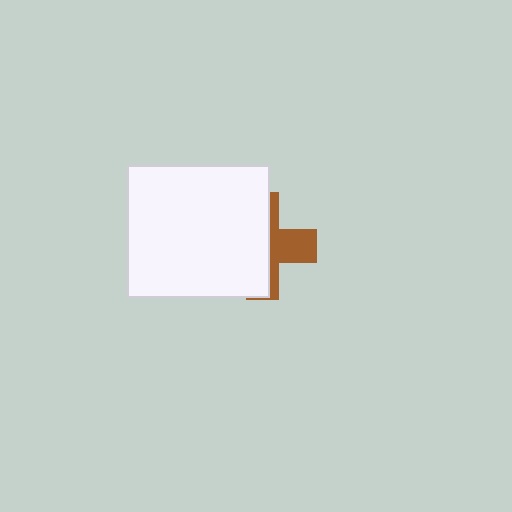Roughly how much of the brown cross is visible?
A small part of it is visible (roughly 39%).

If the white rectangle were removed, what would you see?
You would see the complete brown cross.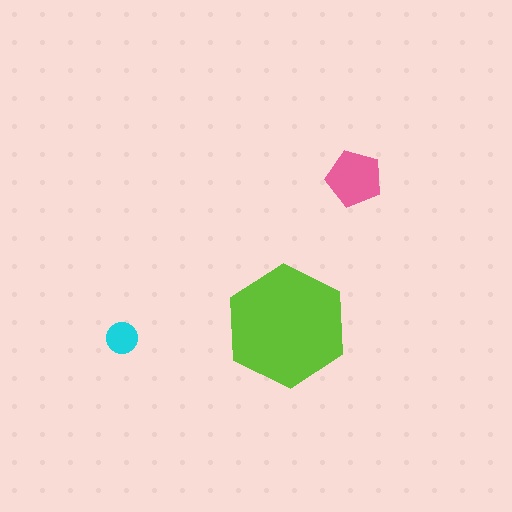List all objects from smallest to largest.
The cyan circle, the pink pentagon, the lime hexagon.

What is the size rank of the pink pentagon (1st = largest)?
2nd.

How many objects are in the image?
There are 3 objects in the image.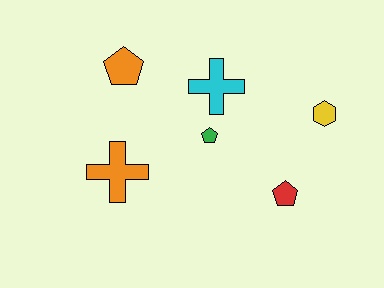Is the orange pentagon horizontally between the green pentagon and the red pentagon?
No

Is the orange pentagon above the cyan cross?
Yes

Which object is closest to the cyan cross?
The green pentagon is closest to the cyan cross.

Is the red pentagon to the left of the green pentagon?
No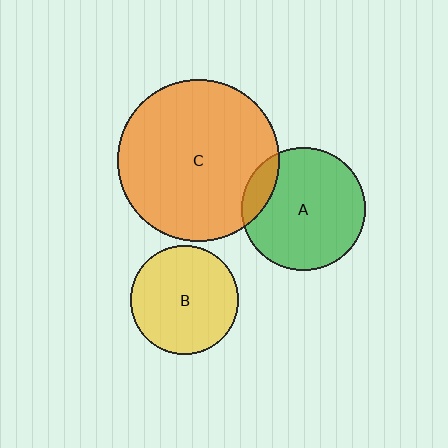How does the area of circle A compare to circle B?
Approximately 1.3 times.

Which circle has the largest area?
Circle C (orange).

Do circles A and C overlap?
Yes.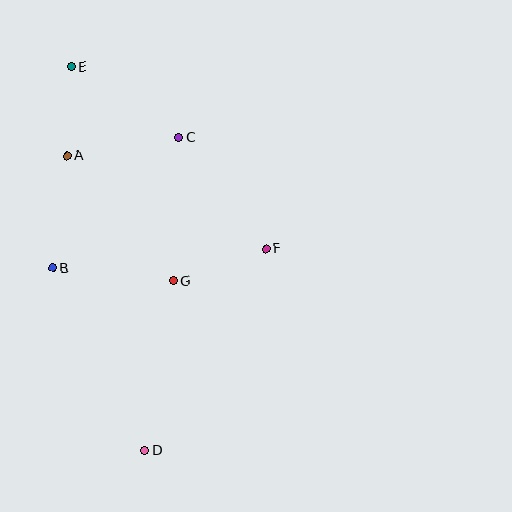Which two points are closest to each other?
Points A and E are closest to each other.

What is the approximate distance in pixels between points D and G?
The distance between D and G is approximately 172 pixels.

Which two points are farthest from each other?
Points D and E are farthest from each other.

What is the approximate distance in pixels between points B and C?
The distance between B and C is approximately 182 pixels.